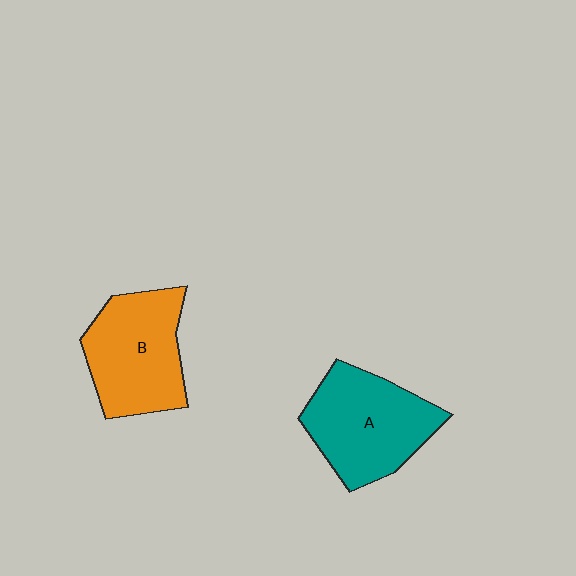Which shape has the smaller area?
Shape B (orange).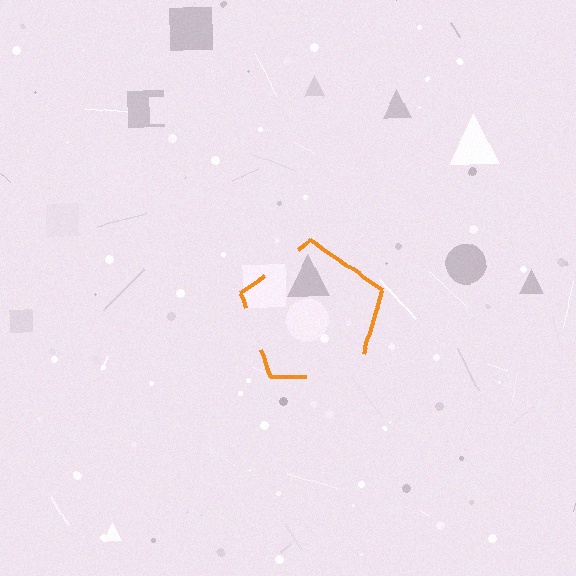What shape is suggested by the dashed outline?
The dashed outline suggests a pentagon.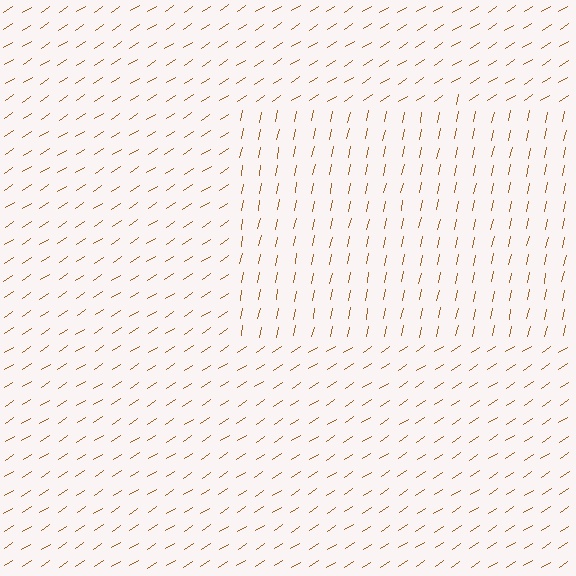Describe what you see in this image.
The image is filled with small brown line segments. A rectangle region in the image has lines oriented differently from the surrounding lines, creating a visible texture boundary.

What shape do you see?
I see a rectangle.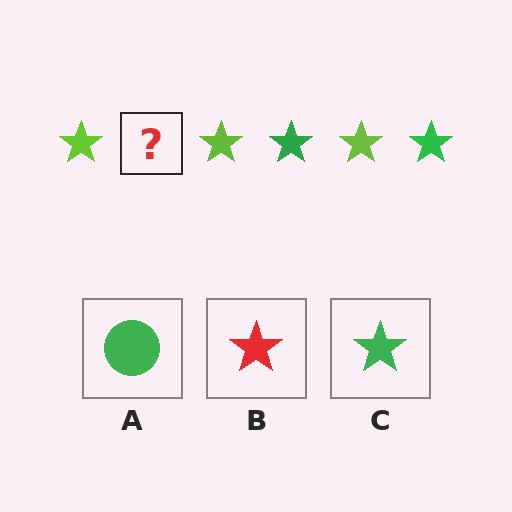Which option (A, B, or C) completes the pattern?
C.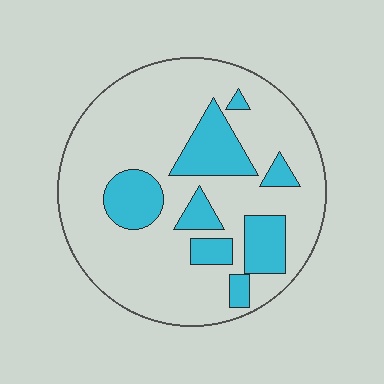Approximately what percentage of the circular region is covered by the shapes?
Approximately 25%.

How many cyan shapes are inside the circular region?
8.